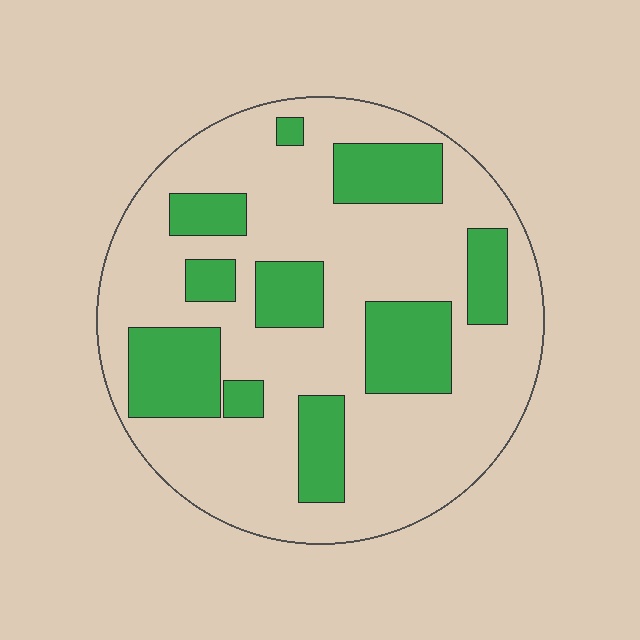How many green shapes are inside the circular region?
10.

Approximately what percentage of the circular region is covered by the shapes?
Approximately 30%.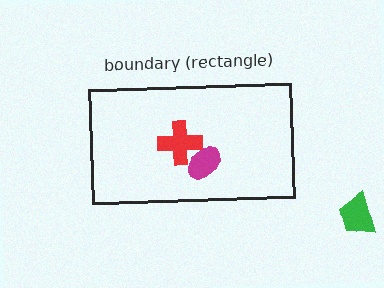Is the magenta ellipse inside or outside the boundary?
Inside.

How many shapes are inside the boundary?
2 inside, 1 outside.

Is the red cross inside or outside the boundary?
Inside.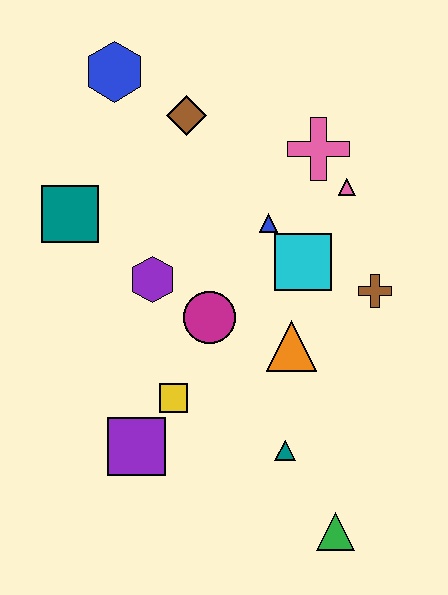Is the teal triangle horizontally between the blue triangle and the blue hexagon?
No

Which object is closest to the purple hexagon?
The magenta circle is closest to the purple hexagon.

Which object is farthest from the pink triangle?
The green triangle is farthest from the pink triangle.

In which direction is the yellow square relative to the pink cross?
The yellow square is below the pink cross.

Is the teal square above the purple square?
Yes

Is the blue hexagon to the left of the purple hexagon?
Yes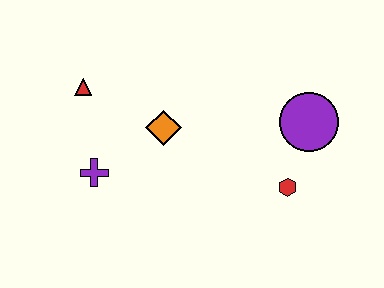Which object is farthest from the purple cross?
The purple circle is farthest from the purple cross.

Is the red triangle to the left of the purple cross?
Yes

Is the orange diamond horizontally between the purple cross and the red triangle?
No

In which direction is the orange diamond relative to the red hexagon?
The orange diamond is to the left of the red hexagon.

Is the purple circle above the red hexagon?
Yes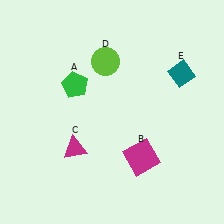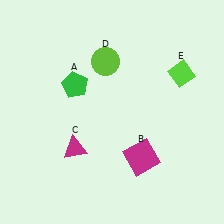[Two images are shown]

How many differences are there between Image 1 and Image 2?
There is 1 difference between the two images.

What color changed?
The diamond (E) changed from teal in Image 1 to lime in Image 2.